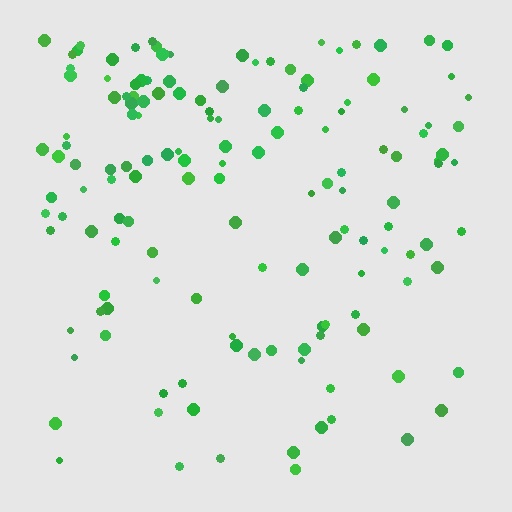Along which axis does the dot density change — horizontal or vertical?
Vertical.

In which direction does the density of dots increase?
From bottom to top, with the top side densest.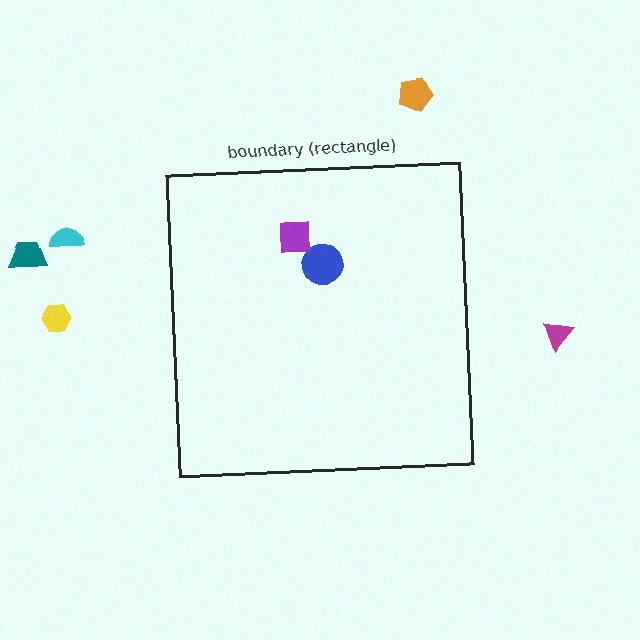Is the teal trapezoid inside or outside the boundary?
Outside.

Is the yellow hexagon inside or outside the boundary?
Outside.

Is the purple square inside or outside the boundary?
Inside.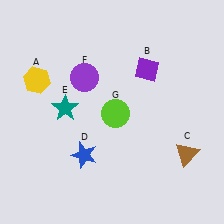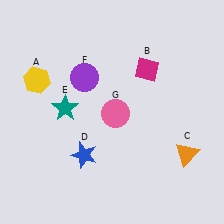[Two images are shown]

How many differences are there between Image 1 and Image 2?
There are 3 differences between the two images.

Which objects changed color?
B changed from purple to magenta. C changed from brown to orange. G changed from lime to pink.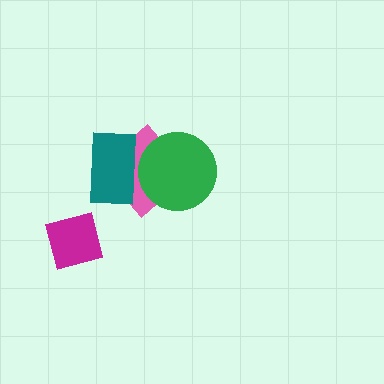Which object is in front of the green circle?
The teal rectangle is in front of the green circle.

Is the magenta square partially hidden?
No, no other shape covers it.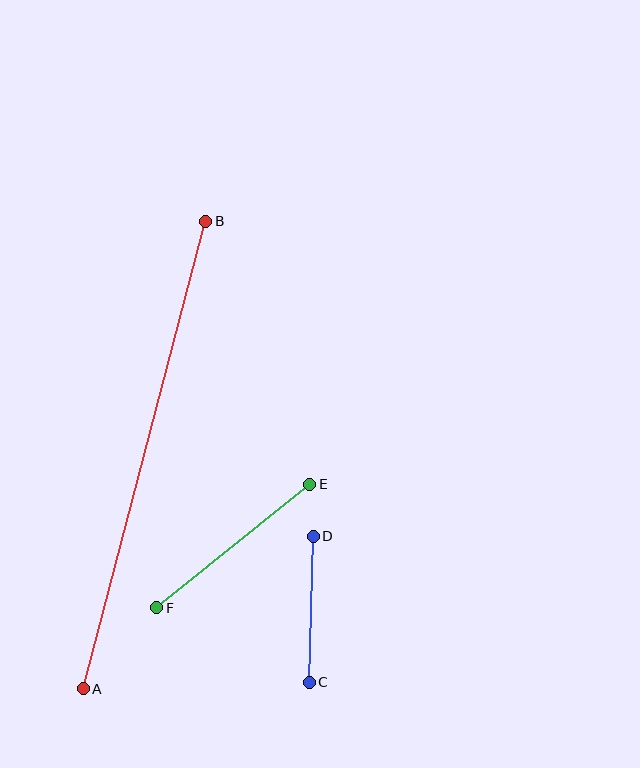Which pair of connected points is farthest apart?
Points A and B are farthest apart.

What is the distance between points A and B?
The distance is approximately 483 pixels.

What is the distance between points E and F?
The distance is approximately 197 pixels.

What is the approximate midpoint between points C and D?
The midpoint is at approximately (311, 609) pixels.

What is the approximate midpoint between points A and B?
The midpoint is at approximately (145, 455) pixels.